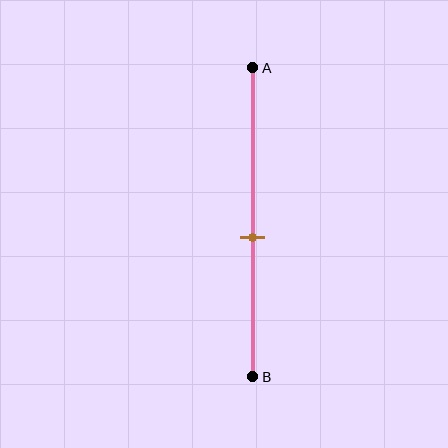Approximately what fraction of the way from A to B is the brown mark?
The brown mark is approximately 55% of the way from A to B.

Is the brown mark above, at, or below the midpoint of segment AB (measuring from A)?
The brown mark is below the midpoint of segment AB.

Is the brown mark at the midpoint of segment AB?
No, the mark is at about 55% from A, not at the 50% midpoint.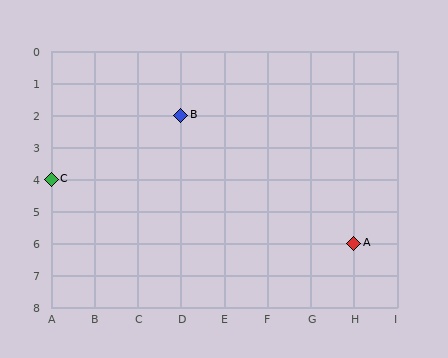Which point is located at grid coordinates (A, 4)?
Point C is at (A, 4).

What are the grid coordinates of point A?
Point A is at grid coordinates (H, 6).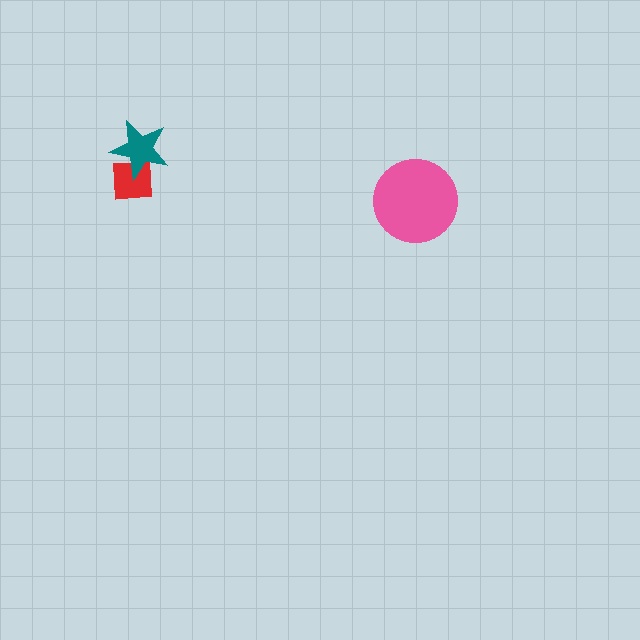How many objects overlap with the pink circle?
0 objects overlap with the pink circle.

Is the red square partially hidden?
Yes, it is partially covered by another shape.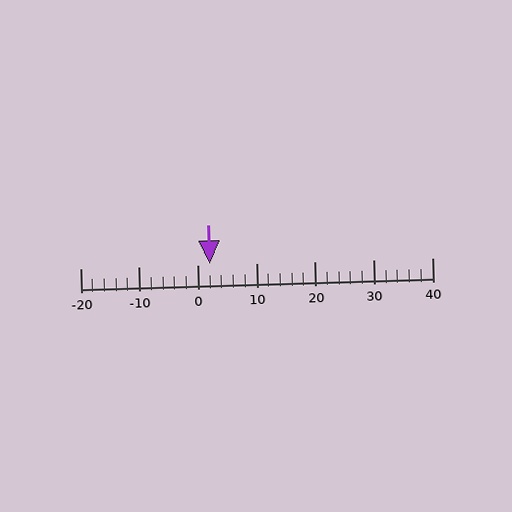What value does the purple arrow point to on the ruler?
The purple arrow points to approximately 2.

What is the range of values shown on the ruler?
The ruler shows values from -20 to 40.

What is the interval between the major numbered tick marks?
The major tick marks are spaced 10 units apart.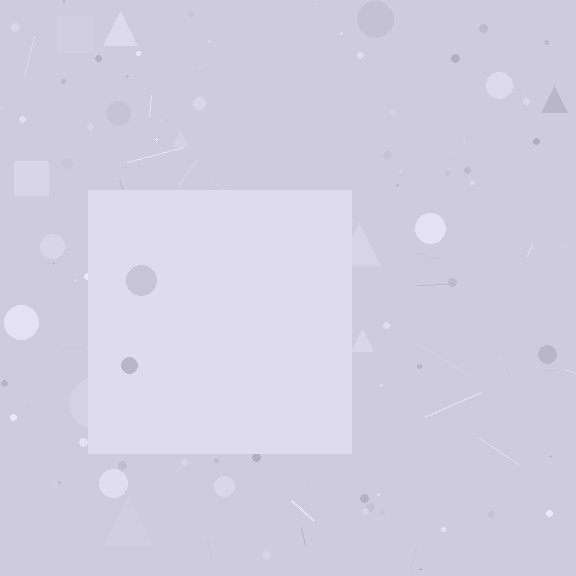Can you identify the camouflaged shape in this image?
The camouflaged shape is a square.